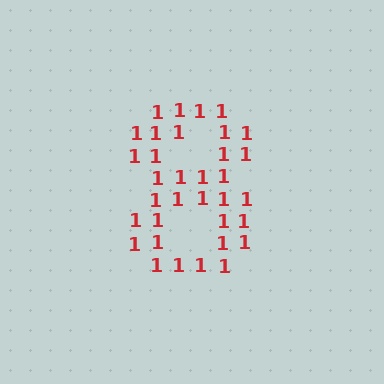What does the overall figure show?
The overall figure shows the digit 8.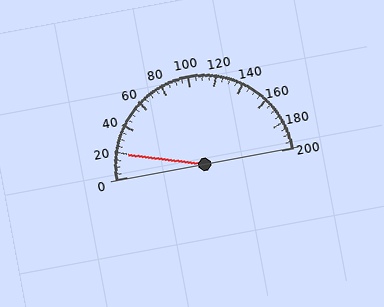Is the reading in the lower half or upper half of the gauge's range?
The reading is in the lower half of the range (0 to 200).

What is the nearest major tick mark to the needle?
The nearest major tick mark is 20.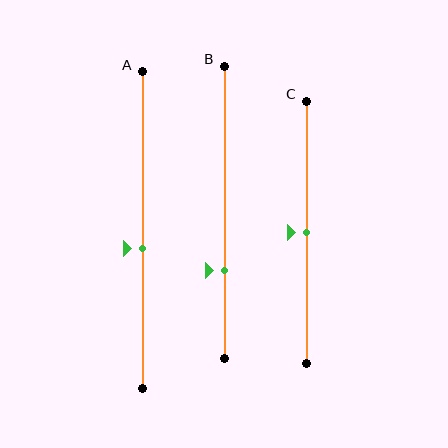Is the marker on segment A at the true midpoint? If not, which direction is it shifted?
No, the marker on segment A is shifted downward by about 6% of the segment length.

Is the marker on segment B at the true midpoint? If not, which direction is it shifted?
No, the marker on segment B is shifted downward by about 20% of the segment length.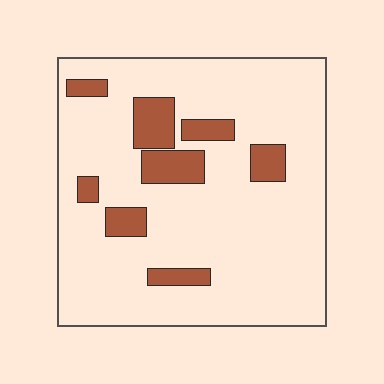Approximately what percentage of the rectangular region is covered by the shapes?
Approximately 15%.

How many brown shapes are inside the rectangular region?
8.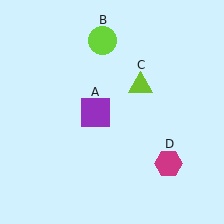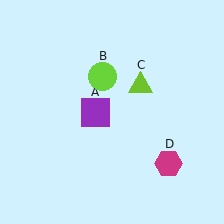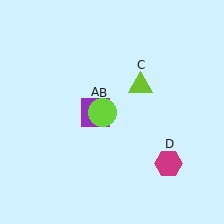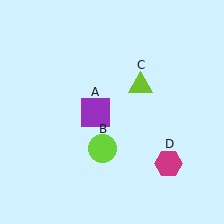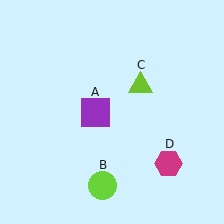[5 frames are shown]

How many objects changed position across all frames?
1 object changed position: lime circle (object B).